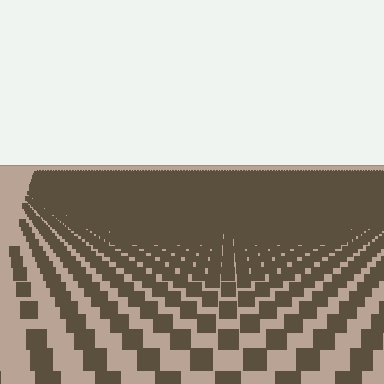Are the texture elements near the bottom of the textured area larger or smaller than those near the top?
Larger. Near the bottom, elements are closer to the viewer and appear at a bigger on-screen size.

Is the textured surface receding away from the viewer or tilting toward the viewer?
The surface is receding away from the viewer. Texture elements get smaller and denser toward the top.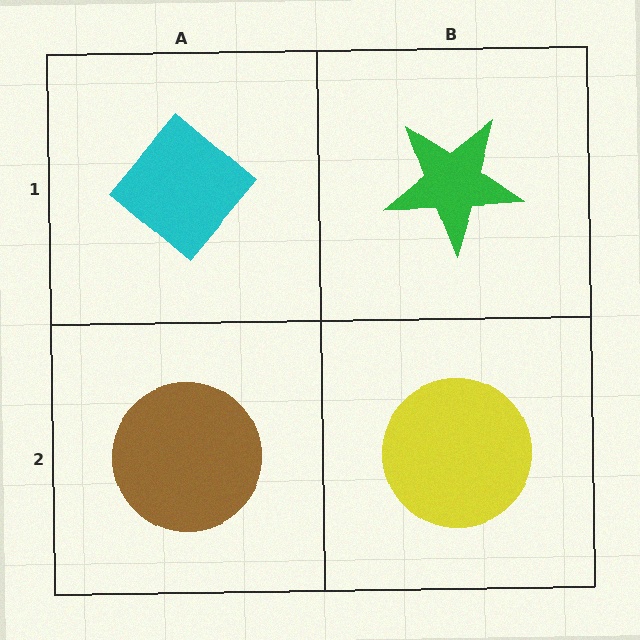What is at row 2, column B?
A yellow circle.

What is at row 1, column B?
A green star.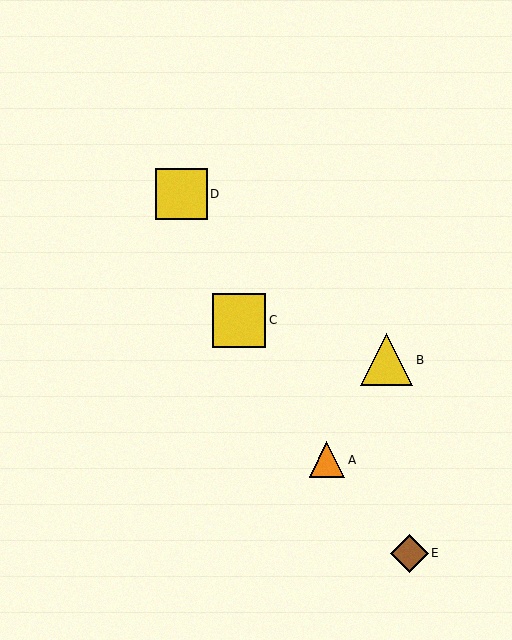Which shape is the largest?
The yellow square (labeled C) is the largest.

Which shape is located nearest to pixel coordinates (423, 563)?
The brown diamond (labeled E) at (409, 553) is nearest to that location.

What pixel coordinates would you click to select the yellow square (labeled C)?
Click at (239, 320) to select the yellow square C.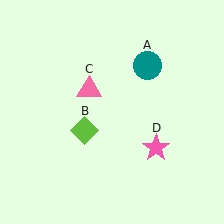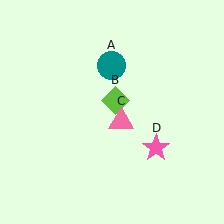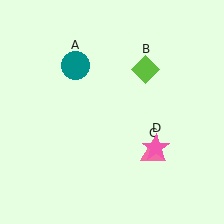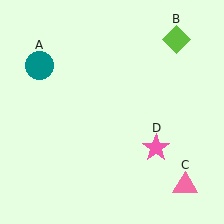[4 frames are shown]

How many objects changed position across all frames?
3 objects changed position: teal circle (object A), lime diamond (object B), pink triangle (object C).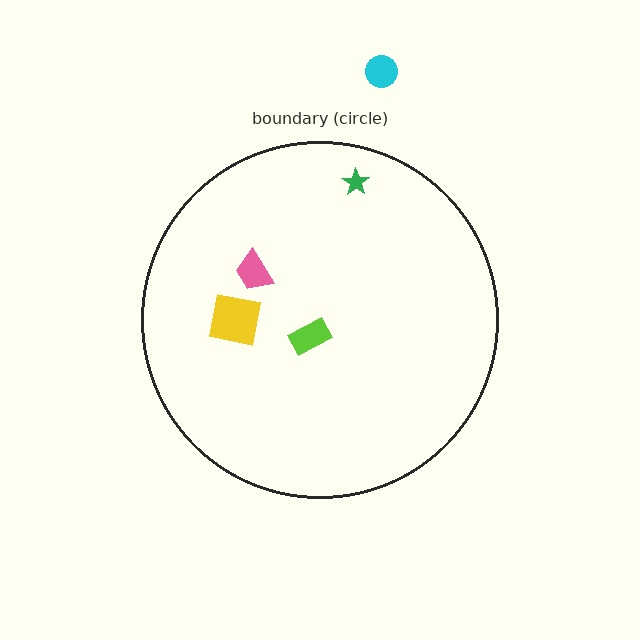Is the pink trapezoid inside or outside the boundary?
Inside.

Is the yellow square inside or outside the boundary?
Inside.